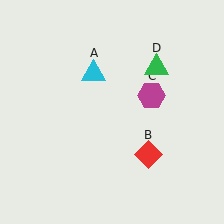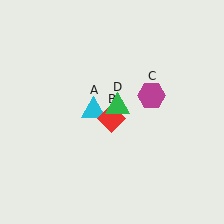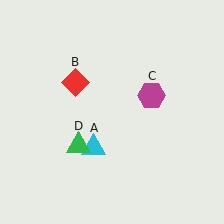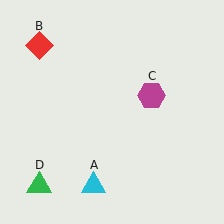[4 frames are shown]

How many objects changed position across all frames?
3 objects changed position: cyan triangle (object A), red diamond (object B), green triangle (object D).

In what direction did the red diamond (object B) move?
The red diamond (object B) moved up and to the left.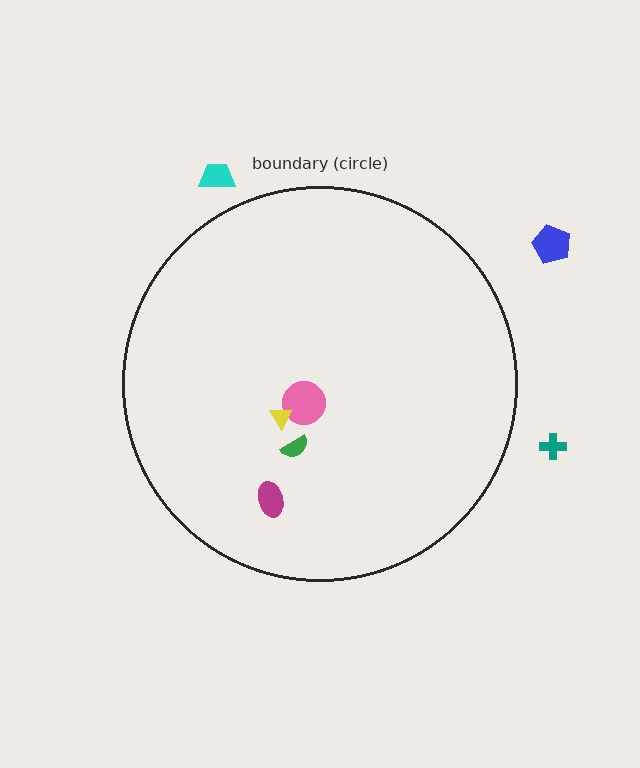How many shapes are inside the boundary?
4 inside, 3 outside.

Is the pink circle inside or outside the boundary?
Inside.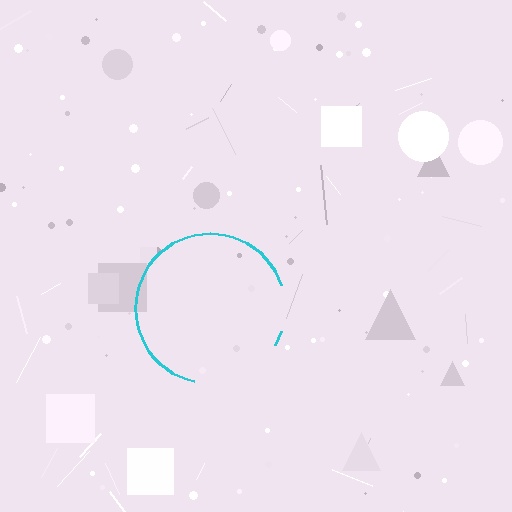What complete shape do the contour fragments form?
The contour fragments form a circle.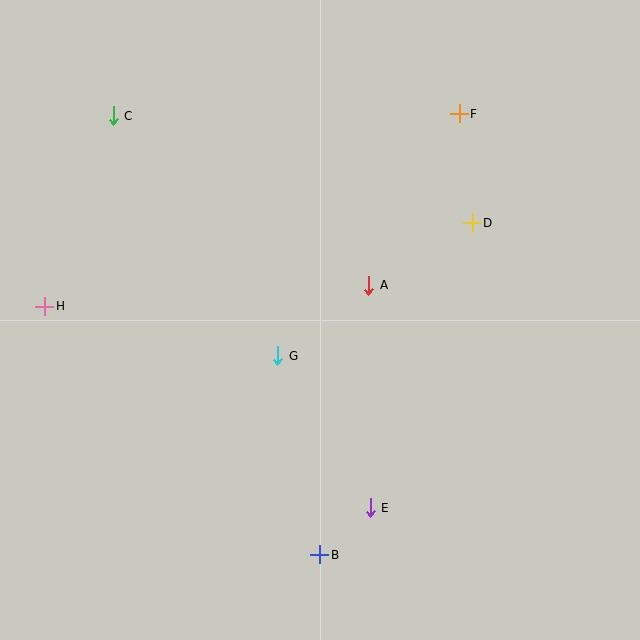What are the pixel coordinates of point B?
Point B is at (320, 555).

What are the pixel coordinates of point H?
Point H is at (45, 306).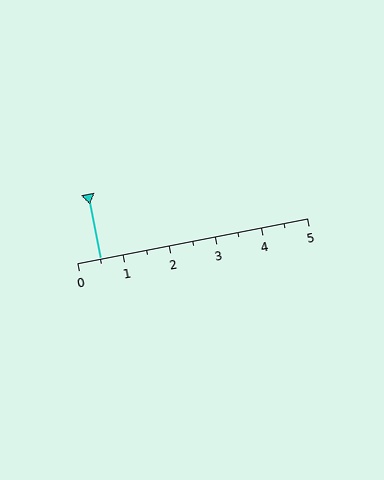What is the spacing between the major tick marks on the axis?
The major ticks are spaced 1 apart.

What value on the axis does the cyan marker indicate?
The marker indicates approximately 0.5.